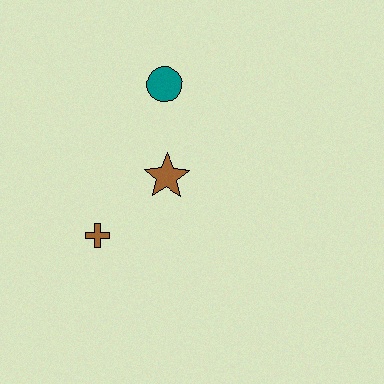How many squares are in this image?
There are no squares.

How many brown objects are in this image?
There are 2 brown objects.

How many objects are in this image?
There are 3 objects.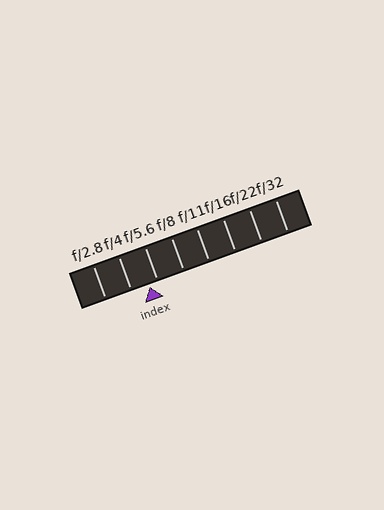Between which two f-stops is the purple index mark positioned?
The index mark is between f/4 and f/5.6.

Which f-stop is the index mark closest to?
The index mark is closest to f/5.6.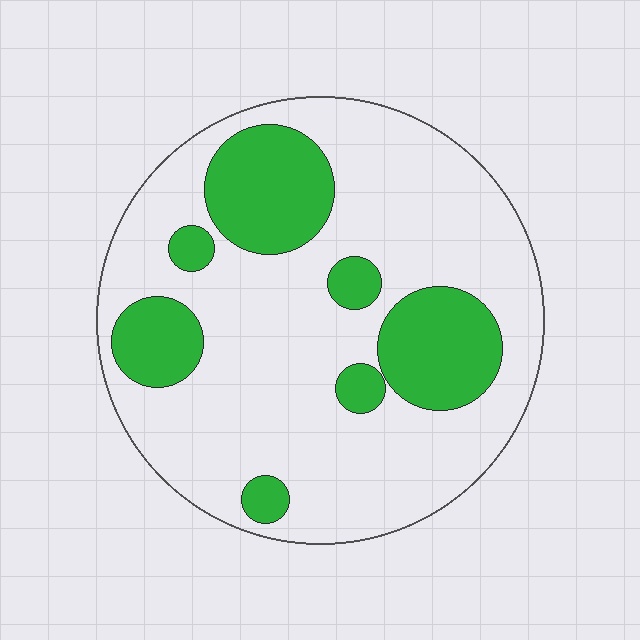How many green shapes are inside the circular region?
7.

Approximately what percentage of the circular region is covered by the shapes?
Approximately 25%.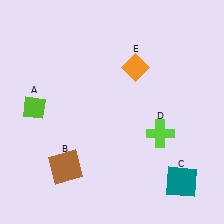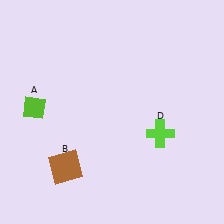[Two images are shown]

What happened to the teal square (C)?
The teal square (C) was removed in Image 2. It was in the bottom-right area of Image 1.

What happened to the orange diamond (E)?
The orange diamond (E) was removed in Image 2. It was in the top-right area of Image 1.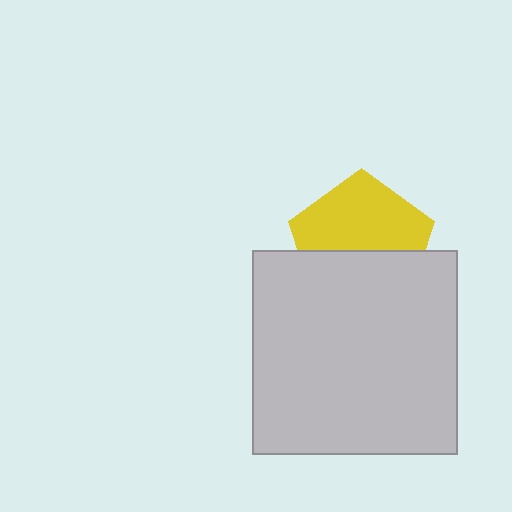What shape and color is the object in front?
The object in front is a light gray square.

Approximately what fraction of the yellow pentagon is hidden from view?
Roughly 45% of the yellow pentagon is hidden behind the light gray square.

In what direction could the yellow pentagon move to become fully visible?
The yellow pentagon could move up. That would shift it out from behind the light gray square entirely.